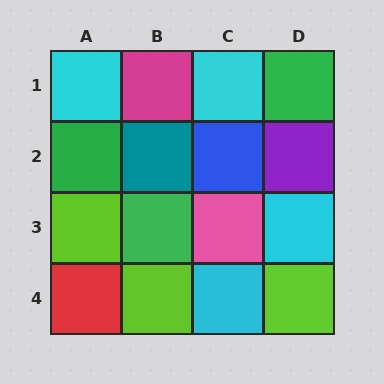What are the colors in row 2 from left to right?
Green, teal, blue, purple.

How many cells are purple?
1 cell is purple.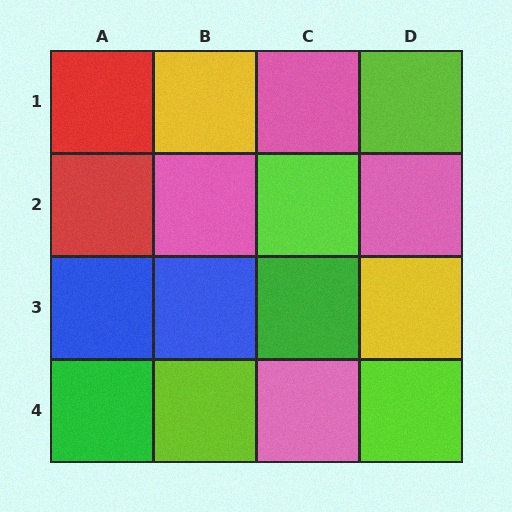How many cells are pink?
4 cells are pink.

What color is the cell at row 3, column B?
Blue.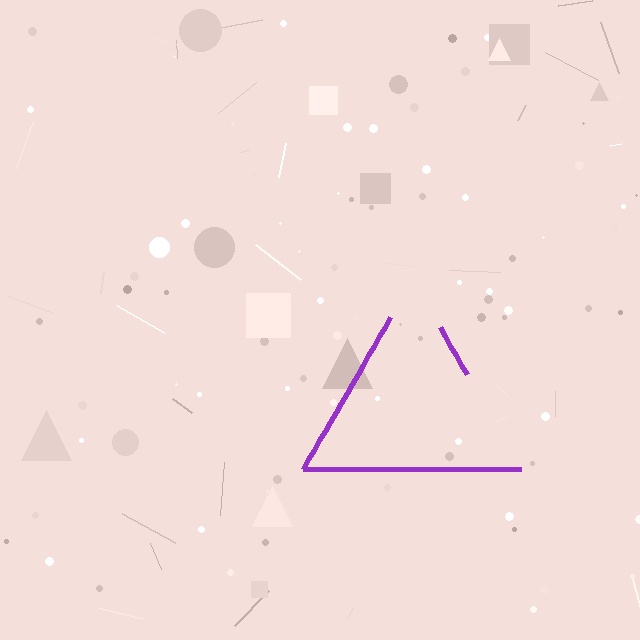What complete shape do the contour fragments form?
The contour fragments form a triangle.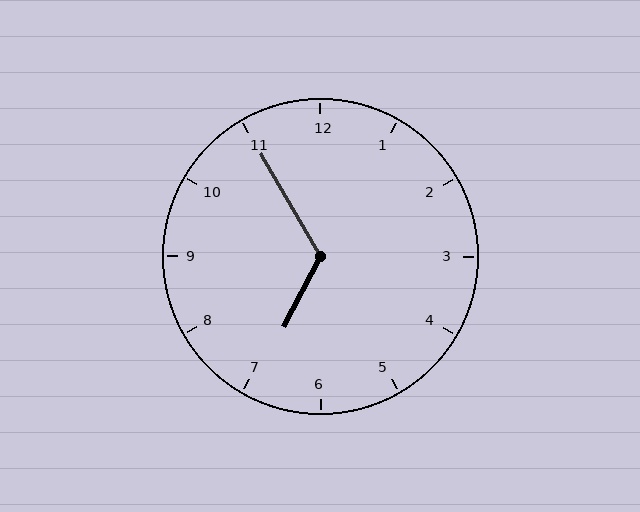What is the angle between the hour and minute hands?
Approximately 122 degrees.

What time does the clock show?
6:55.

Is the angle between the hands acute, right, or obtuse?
It is obtuse.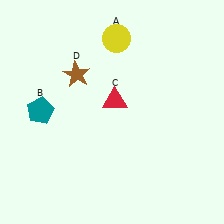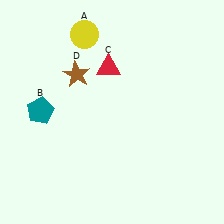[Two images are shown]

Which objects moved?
The objects that moved are: the yellow circle (A), the red triangle (C).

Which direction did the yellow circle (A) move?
The yellow circle (A) moved left.